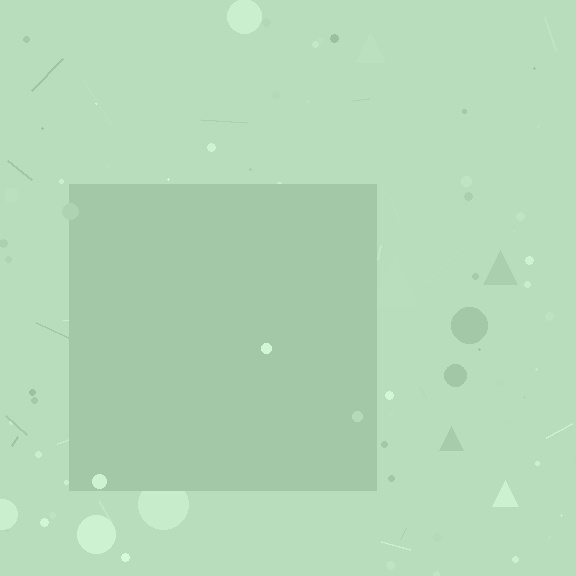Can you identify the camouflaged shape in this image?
The camouflaged shape is a square.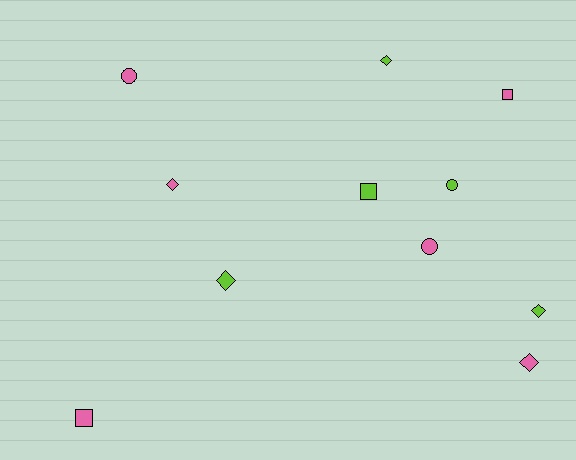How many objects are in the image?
There are 11 objects.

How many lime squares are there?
There is 1 lime square.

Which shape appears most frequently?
Diamond, with 5 objects.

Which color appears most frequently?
Pink, with 6 objects.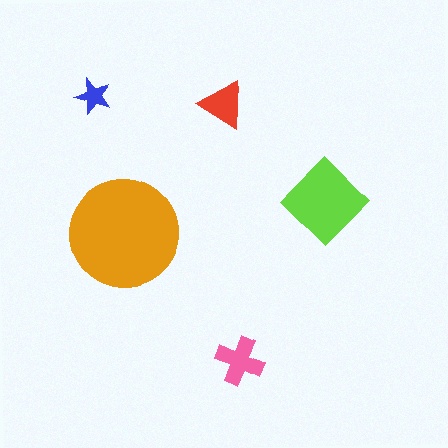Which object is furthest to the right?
The lime diamond is rightmost.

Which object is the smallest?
The blue star.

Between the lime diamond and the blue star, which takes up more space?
The lime diamond.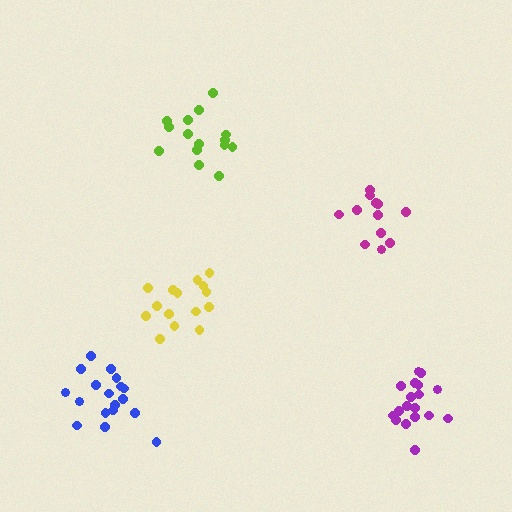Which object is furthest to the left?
The blue cluster is leftmost.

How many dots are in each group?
Group 1: 12 dots, Group 2: 15 dots, Group 3: 15 dots, Group 4: 18 dots, Group 5: 18 dots (78 total).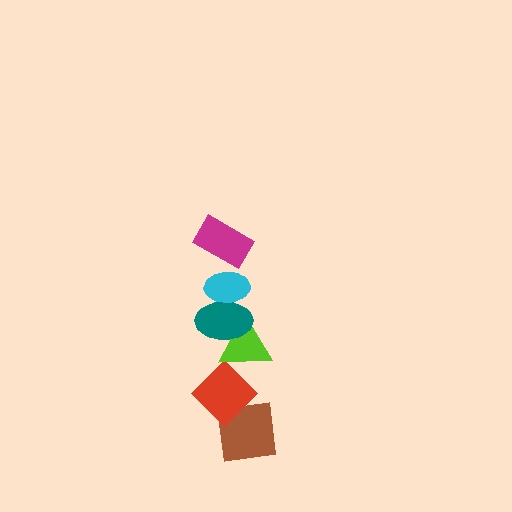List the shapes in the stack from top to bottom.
From top to bottom: the magenta rectangle, the cyan ellipse, the teal ellipse, the lime triangle, the red diamond, the brown square.